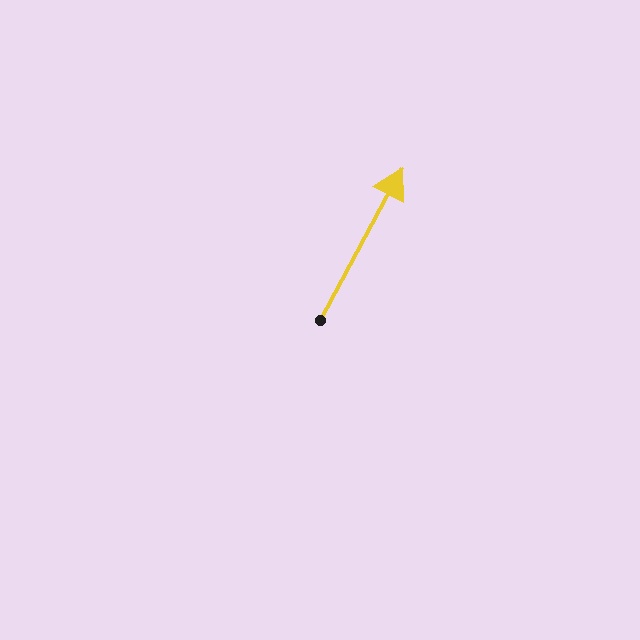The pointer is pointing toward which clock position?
Roughly 1 o'clock.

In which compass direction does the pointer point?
Northeast.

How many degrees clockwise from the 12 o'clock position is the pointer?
Approximately 28 degrees.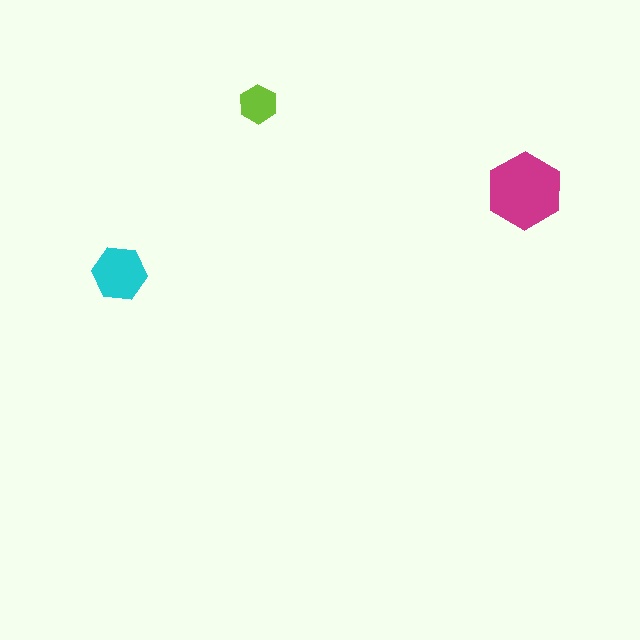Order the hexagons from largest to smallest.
the magenta one, the cyan one, the lime one.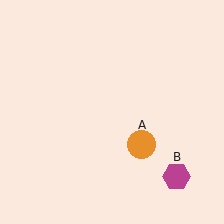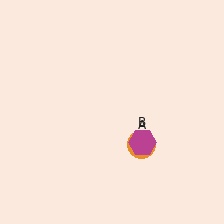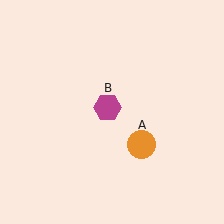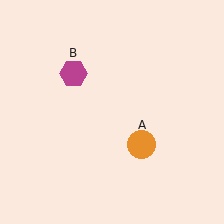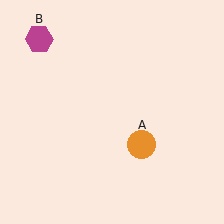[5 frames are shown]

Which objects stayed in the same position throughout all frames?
Orange circle (object A) remained stationary.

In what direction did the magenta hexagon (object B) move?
The magenta hexagon (object B) moved up and to the left.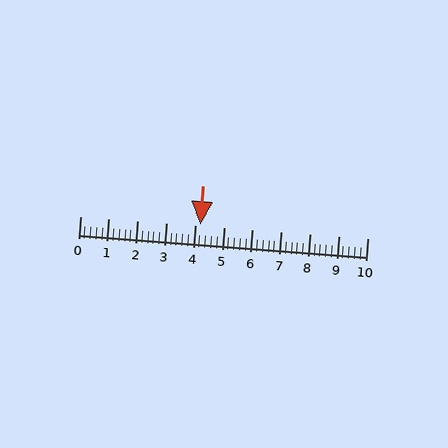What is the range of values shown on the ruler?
The ruler shows values from 0 to 10.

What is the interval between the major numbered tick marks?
The major tick marks are spaced 1 units apart.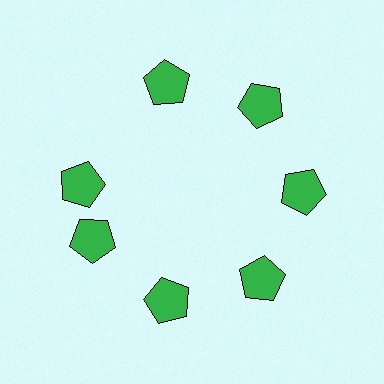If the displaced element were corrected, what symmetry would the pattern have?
It would have 7-fold rotational symmetry — the pattern would map onto itself every 51 degrees.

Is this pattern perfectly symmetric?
No. The 7 green pentagons are arranged in a ring, but one element near the 10 o'clock position is rotated out of alignment along the ring, breaking the 7-fold rotational symmetry.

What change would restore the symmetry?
The symmetry would be restored by rotating it back into even spacing with its neighbors so that all 7 pentagons sit at equal angles and equal distance from the center.